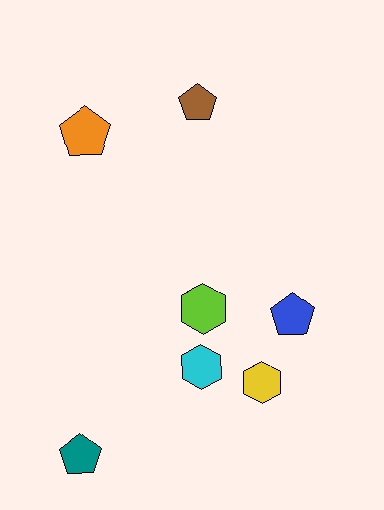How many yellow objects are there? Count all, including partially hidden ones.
There is 1 yellow object.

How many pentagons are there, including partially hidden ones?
There are 4 pentagons.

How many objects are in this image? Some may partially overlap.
There are 7 objects.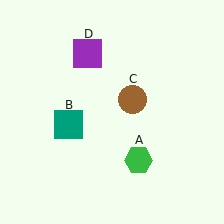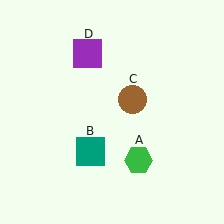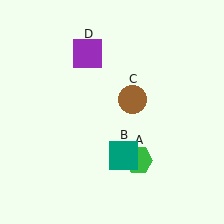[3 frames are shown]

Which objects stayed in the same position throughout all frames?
Green hexagon (object A) and brown circle (object C) and purple square (object D) remained stationary.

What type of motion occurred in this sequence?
The teal square (object B) rotated counterclockwise around the center of the scene.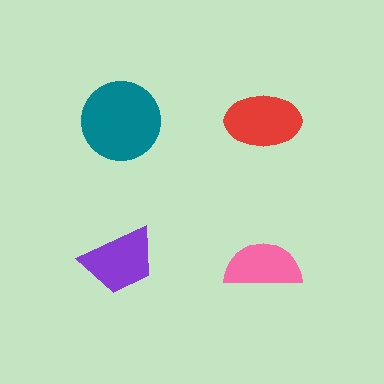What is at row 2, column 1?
A purple trapezoid.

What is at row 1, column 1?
A teal circle.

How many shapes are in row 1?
2 shapes.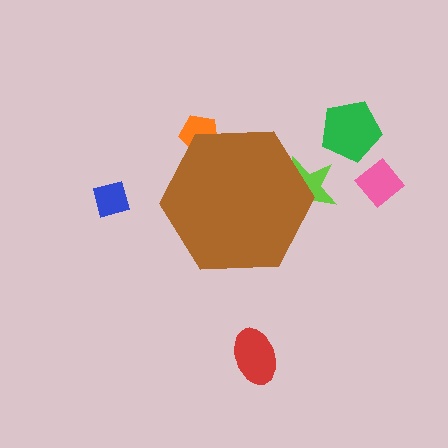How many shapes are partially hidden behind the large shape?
2 shapes are partially hidden.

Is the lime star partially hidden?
Yes, the lime star is partially hidden behind the brown hexagon.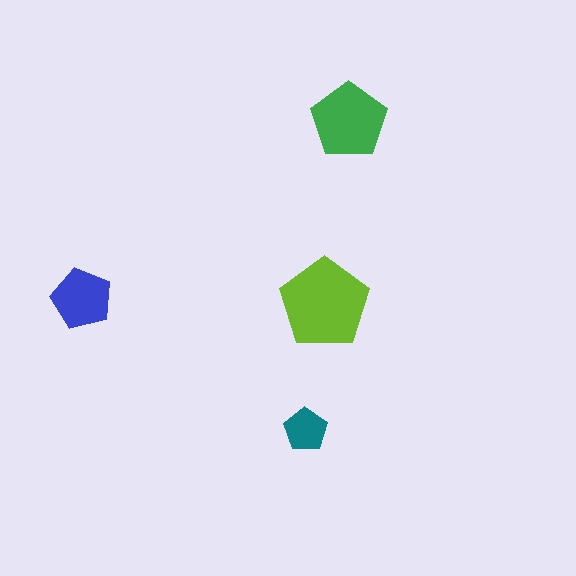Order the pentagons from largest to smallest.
the lime one, the green one, the blue one, the teal one.